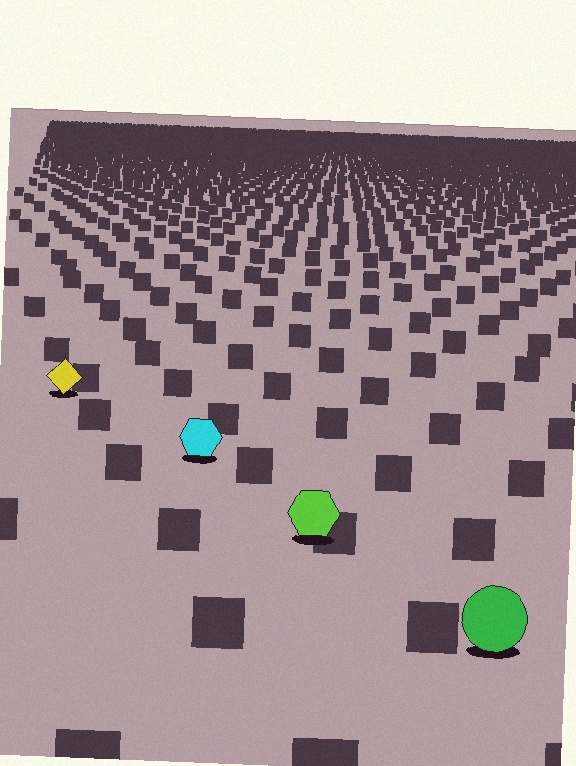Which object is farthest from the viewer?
The yellow diamond is farthest from the viewer. It appears smaller and the ground texture around it is denser.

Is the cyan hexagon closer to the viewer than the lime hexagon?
No. The lime hexagon is closer — you can tell from the texture gradient: the ground texture is coarser near it.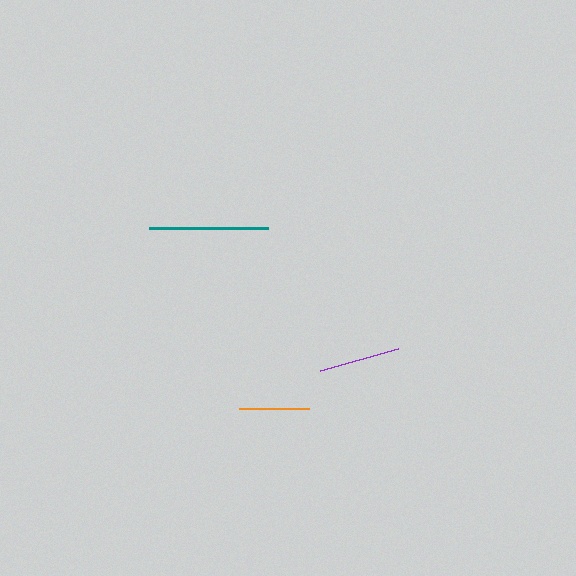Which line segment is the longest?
The teal line is the longest at approximately 119 pixels.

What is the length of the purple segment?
The purple segment is approximately 81 pixels long.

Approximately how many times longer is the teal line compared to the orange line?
The teal line is approximately 1.7 times the length of the orange line.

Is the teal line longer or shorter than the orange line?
The teal line is longer than the orange line.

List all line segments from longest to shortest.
From longest to shortest: teal, purple, orange.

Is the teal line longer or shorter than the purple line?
The teal line is longer than the purple line.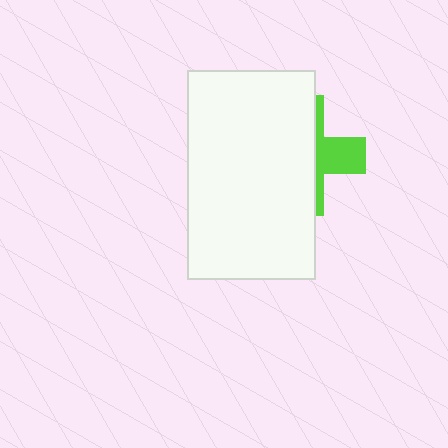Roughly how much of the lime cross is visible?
A small part of it is visible (roughly 34%).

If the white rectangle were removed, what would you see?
You would see the complete lime cross.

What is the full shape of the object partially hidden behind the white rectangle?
The partially hidden object is a lime cross.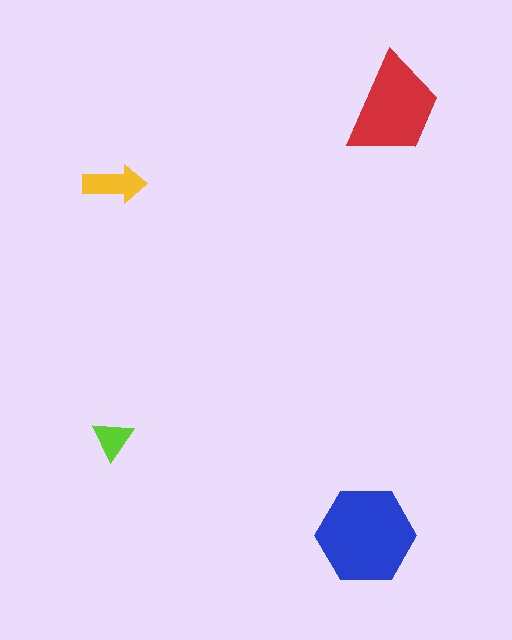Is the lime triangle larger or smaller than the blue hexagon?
Smaller.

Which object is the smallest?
The lime triangle.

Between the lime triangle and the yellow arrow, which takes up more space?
The yellow arrow.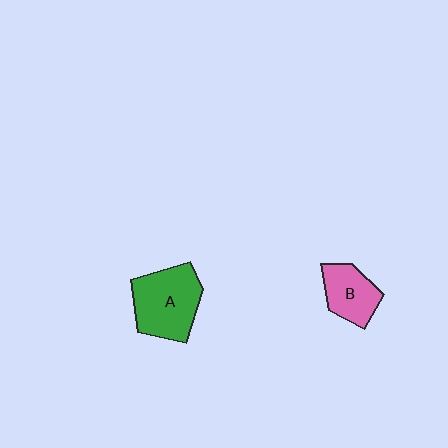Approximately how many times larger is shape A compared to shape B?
Approximately 1.6 times.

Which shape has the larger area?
Shape A (green).